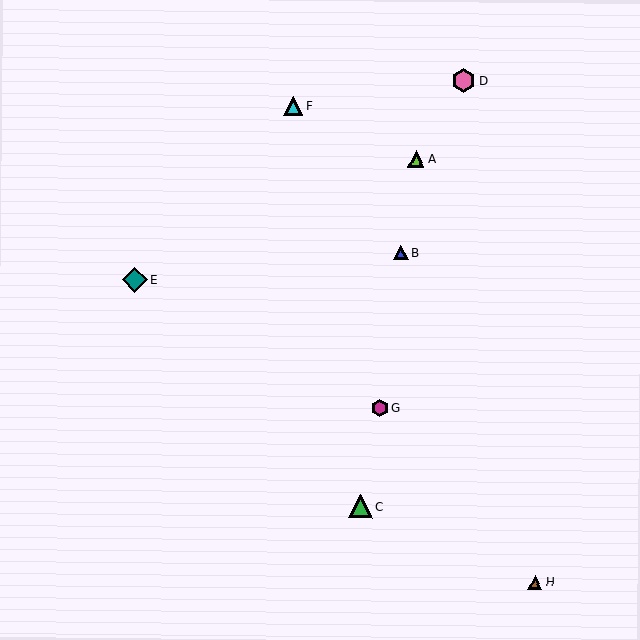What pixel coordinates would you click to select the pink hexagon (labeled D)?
Click at (464, 81) to select the pink hexagon D.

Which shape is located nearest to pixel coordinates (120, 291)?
The teal diamond (labeled E) at (135, 280) is nearest to that location.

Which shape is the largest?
The teal diamond (labeled E) is the largest.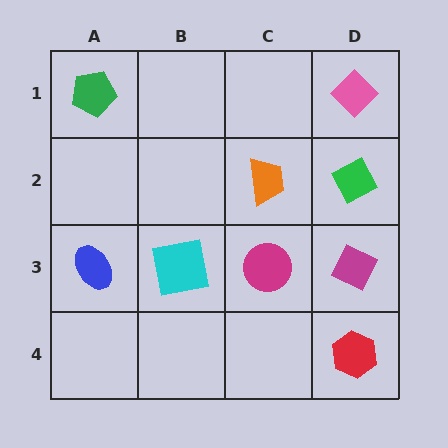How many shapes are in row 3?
4 shapes.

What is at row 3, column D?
A magenta diamond.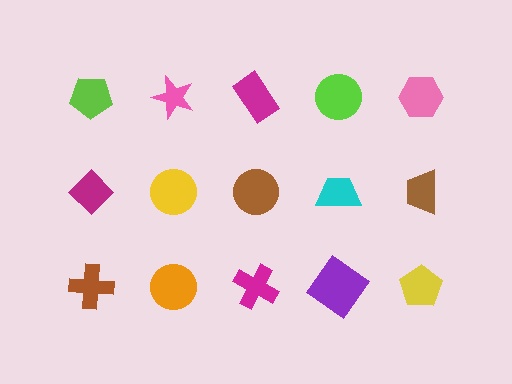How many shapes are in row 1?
5 shapes.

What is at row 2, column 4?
A cyan trapezoid.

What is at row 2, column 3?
A brown circle.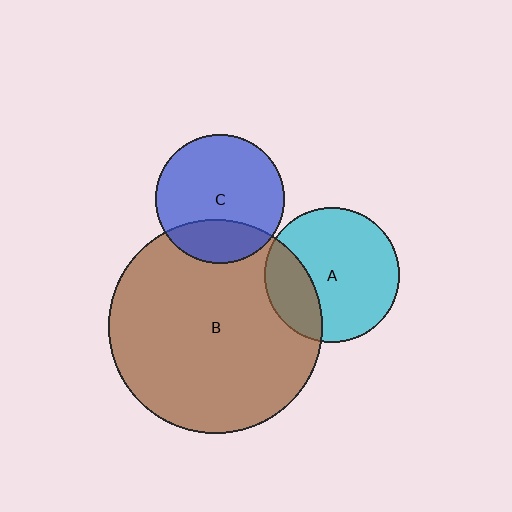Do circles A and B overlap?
Yes.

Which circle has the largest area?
Circle B (brown).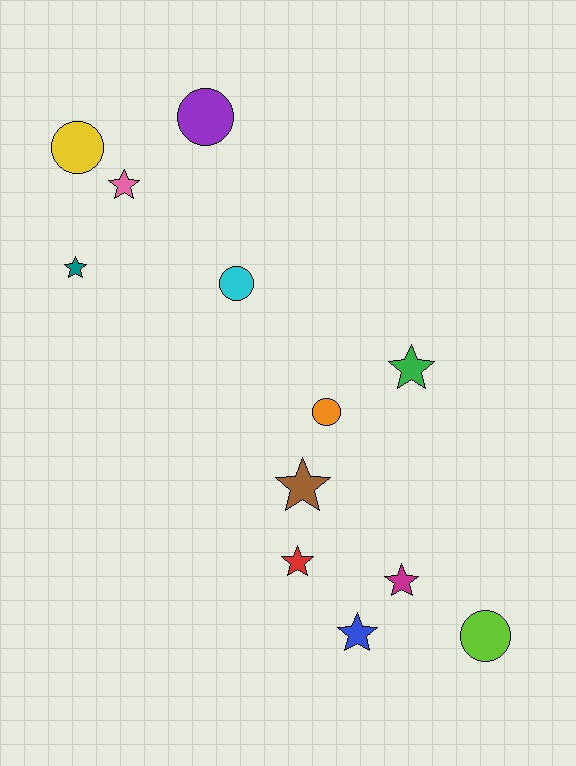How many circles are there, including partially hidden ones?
There are 5 circles.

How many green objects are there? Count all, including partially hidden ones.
There is 1 green object.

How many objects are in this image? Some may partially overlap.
There are 12 objects.